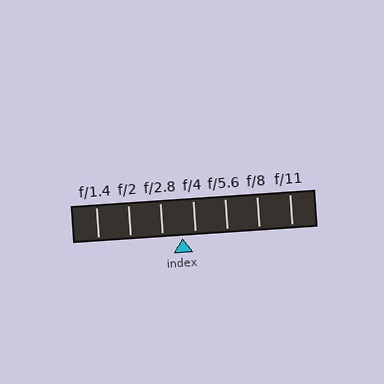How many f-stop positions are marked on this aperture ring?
There are 7 f-stop positions marked.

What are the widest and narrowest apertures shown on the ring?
The widest aperture shown is f/1.4 and the narrowest is f/11.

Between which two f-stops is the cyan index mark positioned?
The index mark is between f/2.8 and f/4.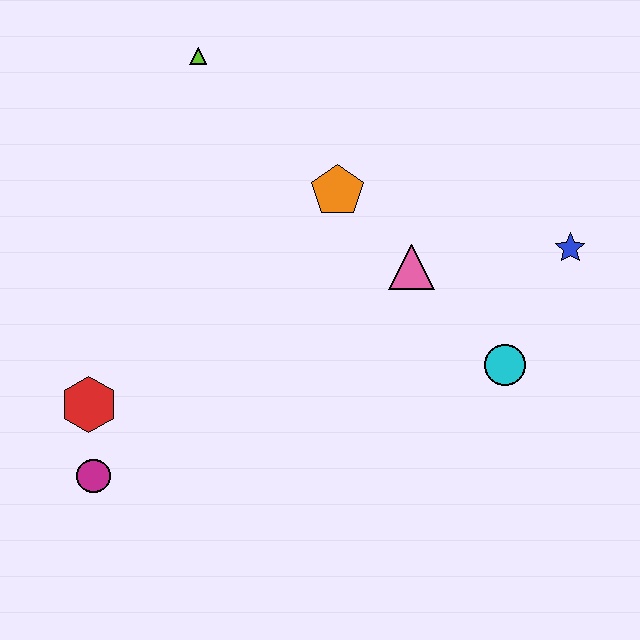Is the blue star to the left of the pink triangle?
No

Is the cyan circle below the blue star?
Yes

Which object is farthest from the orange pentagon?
The magenta circle is farthest from the orange pentagon.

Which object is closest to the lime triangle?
The orange pentagon is closest to the lime triangle.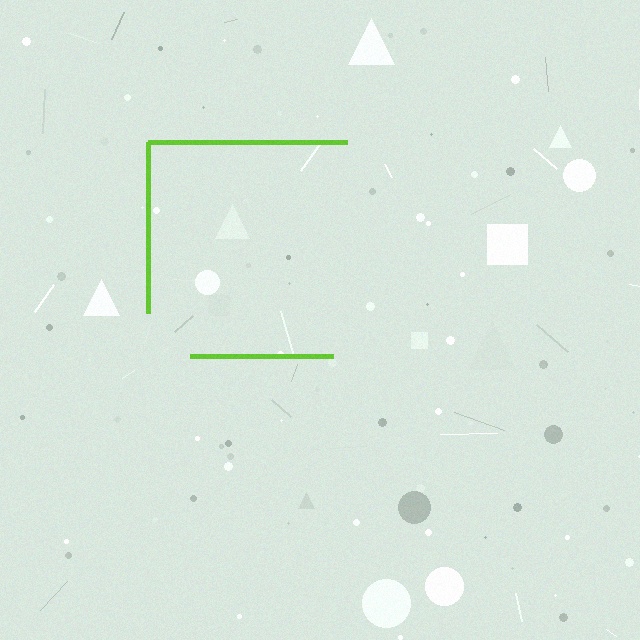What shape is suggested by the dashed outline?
The dashed outline suggests a square.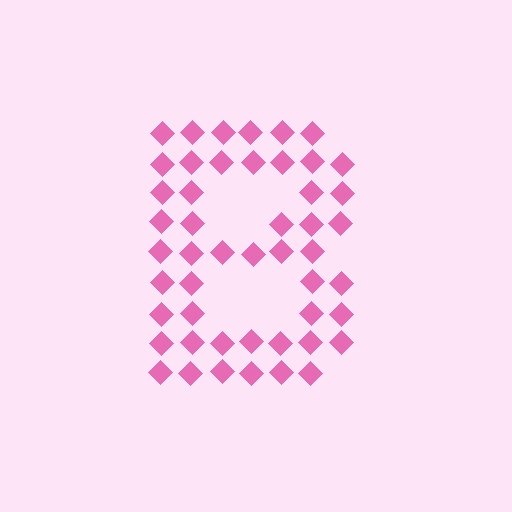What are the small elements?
The small elements are diamonds.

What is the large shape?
The large shape is the letter B.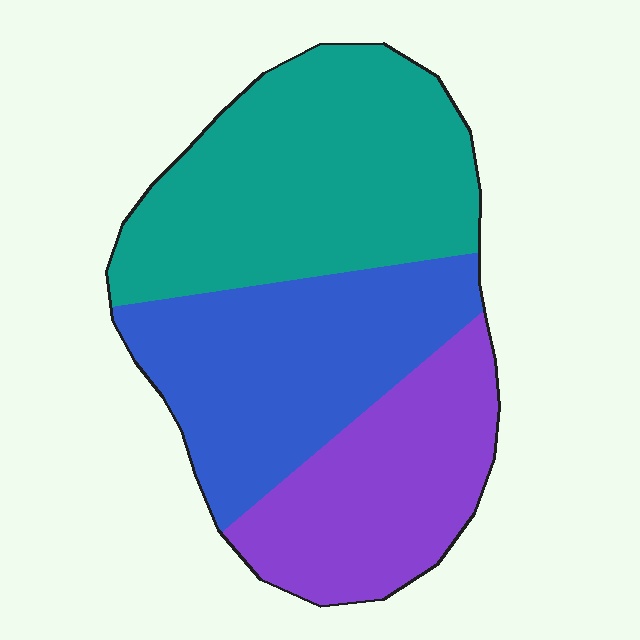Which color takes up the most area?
Teal, at roughly 40%.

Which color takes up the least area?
Purple, at roughly 25%.